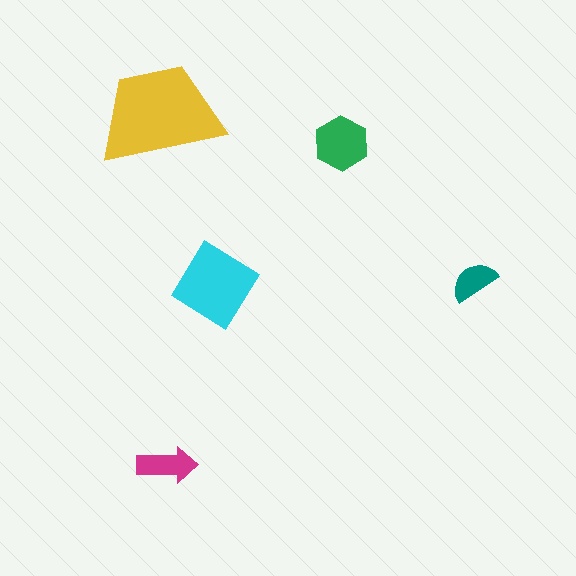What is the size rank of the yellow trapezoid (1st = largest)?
1st.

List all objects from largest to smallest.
The yellow trapezoid, the cyan diamond, the green hexagon, the magenta arrow, the teal semicircle.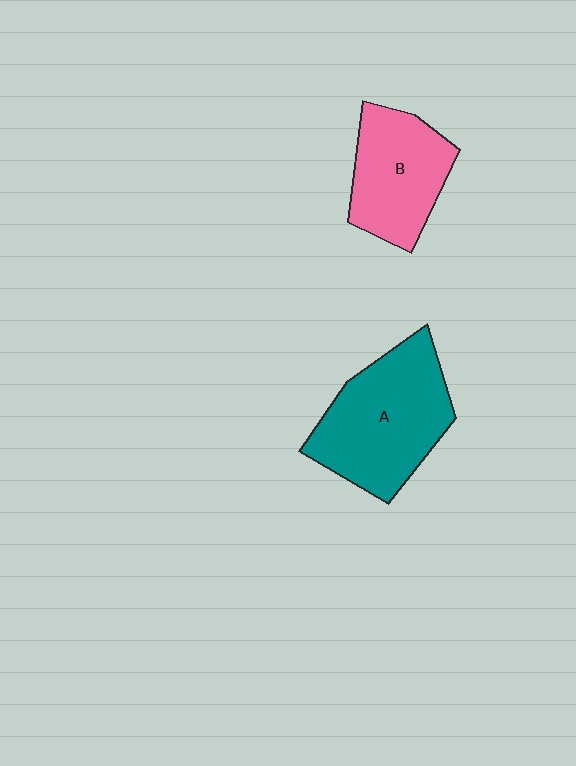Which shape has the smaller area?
Shape B (pink).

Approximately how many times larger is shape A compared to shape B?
Approximately 1.4 times.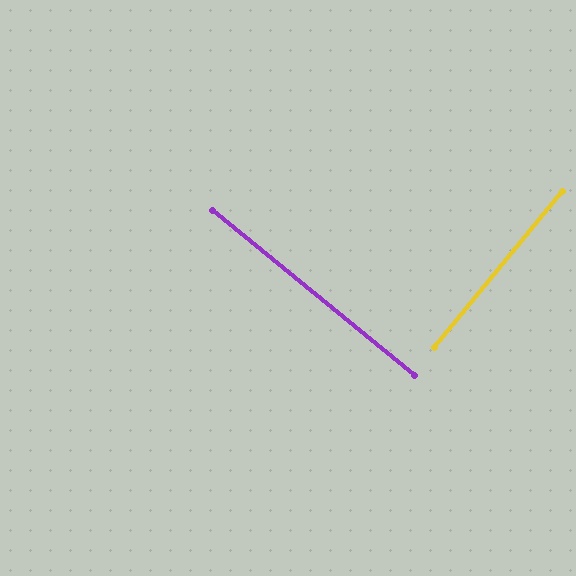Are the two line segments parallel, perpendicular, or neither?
Perpendicular — they meet at approximately 90°.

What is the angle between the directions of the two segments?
Approximately 90 degrees.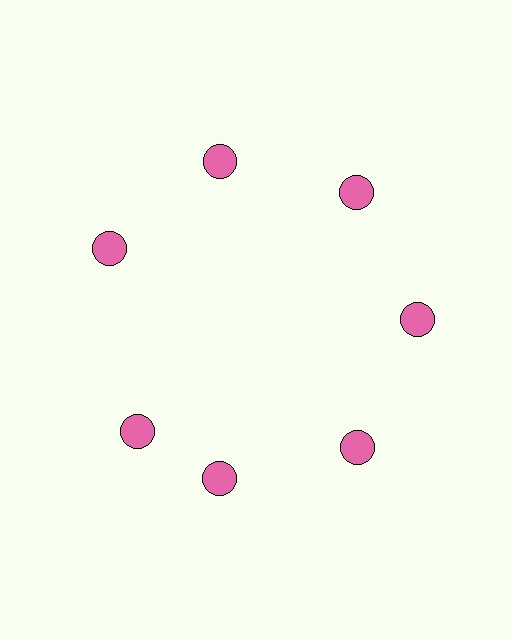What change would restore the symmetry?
The symmetry would be restored by rotating it back into even spacing with its neighbors so that all 7 circles sit at equal angles and equal distance from the center.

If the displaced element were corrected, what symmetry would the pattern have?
It would have 7-fold rotational symmetry — the pattern would map onto itself every 51 degrees.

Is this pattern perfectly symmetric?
No. The 7 pink circles are arranged in a ring, but one element near the 8 o'clock position is rotated out of alignment along the ring, breaking the 7-fold rotational symmetry.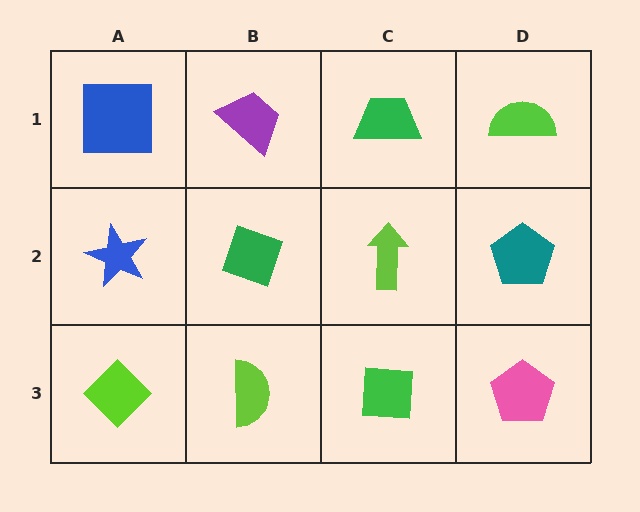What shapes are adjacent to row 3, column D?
A teal pentagon (row 2, column D), a green square (row 3, column C).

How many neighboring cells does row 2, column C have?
4.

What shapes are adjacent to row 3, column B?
A green diamond (row 2, column B), a lime diamond (row 3, column A), a green square (row 3, column C).